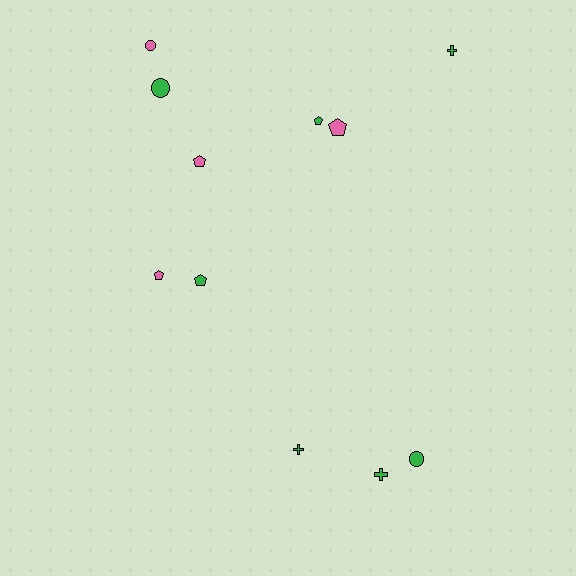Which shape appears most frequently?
Pentagon, with 5 objects.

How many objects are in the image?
There are 11 objects.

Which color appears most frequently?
Green, with 7 objects.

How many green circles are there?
There are 2 green circles.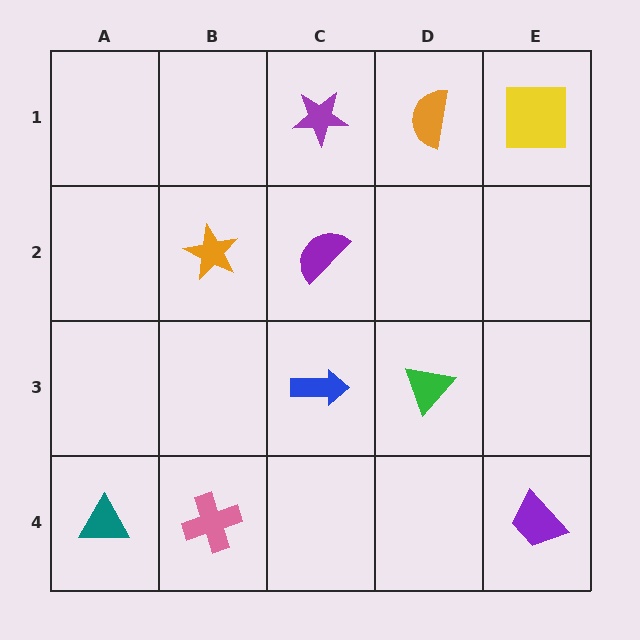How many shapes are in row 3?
2 shapes.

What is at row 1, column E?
A yellow square.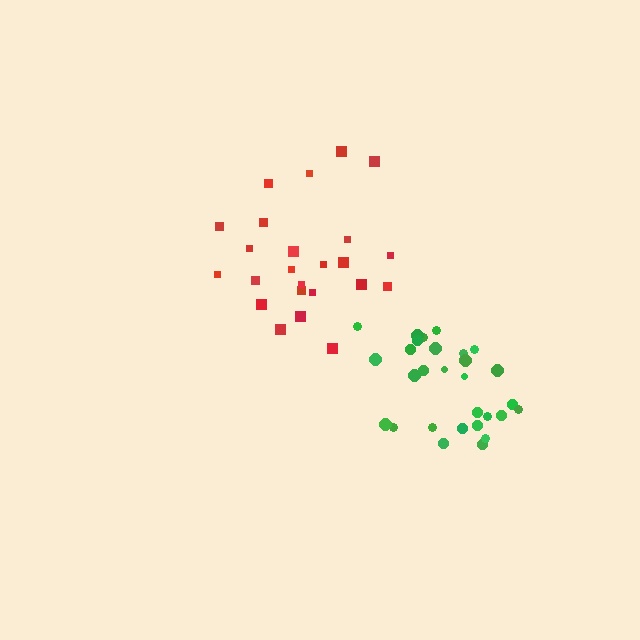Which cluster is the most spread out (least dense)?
Red.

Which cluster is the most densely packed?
Green.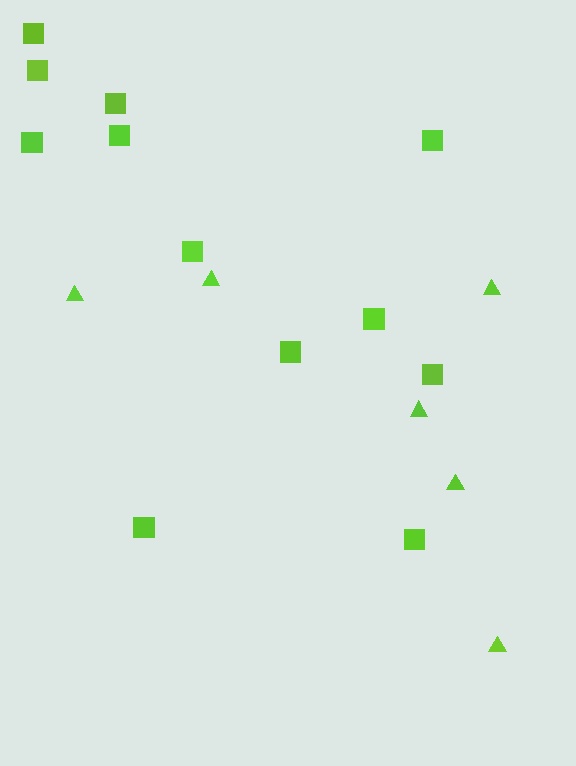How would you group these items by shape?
There are 2 groups: one group of triangles (6) and one group of squares (12).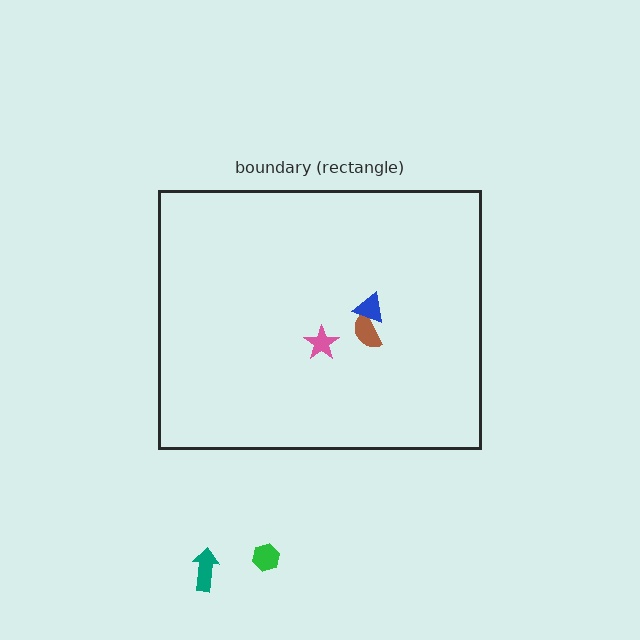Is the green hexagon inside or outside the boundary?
Outside.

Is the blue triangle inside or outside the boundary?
Inside.